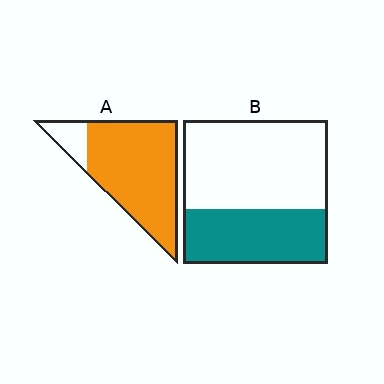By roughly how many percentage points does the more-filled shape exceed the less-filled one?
By roughly 50 percentage points (A over B).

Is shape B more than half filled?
No.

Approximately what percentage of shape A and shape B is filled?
A is approximately 85% and B is approximately 40%.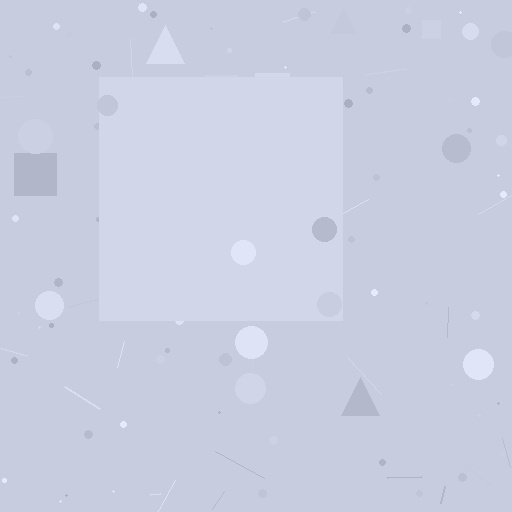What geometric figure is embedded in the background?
A square is embedded in the background.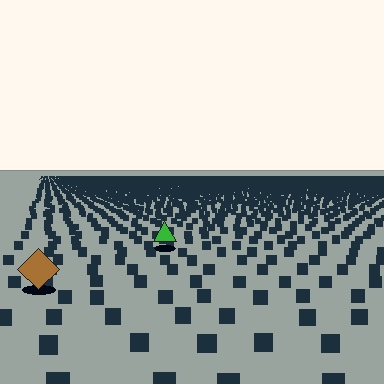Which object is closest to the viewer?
The brown diamond is closest. The texture marks near it are larger and more spread out.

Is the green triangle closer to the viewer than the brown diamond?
No. The brown diamond is closer — you can tell from the texture gradient: the ground texture is coarser near it.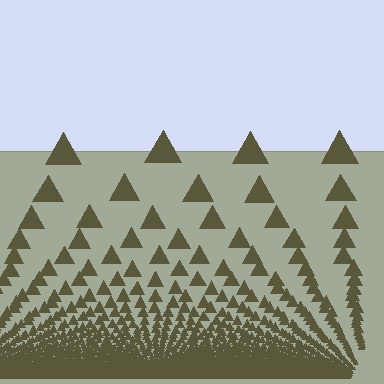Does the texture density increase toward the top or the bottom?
Density increases toward the bottom.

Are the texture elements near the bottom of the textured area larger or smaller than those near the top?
Smaller. The gradient is inverted — elements near the bottom are smaller and denser.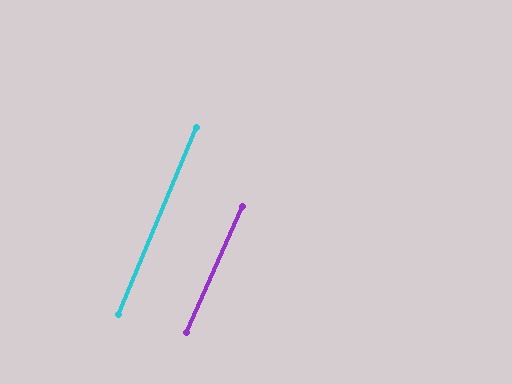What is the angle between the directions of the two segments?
Approximately 1 degree.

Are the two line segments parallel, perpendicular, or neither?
Parallel — their directions differ by only 1.4°.